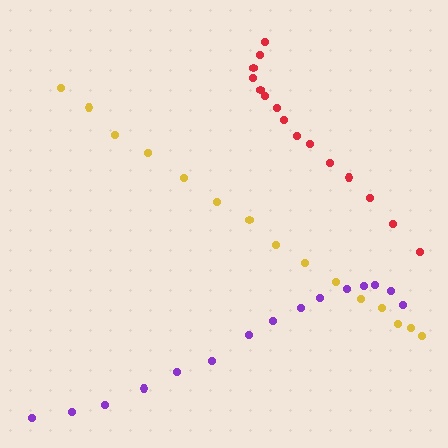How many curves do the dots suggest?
There are 3 distinct paths.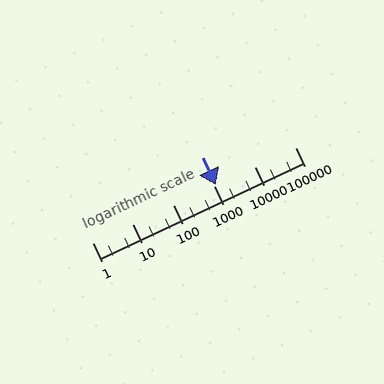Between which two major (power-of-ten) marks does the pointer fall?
The pointer is between 1000 and 10000.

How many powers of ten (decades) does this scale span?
The scale spans 5 decades, from 1 to 100000.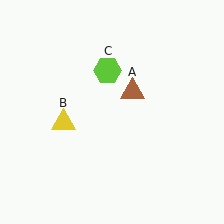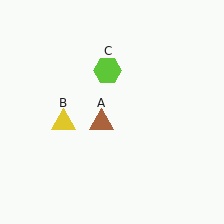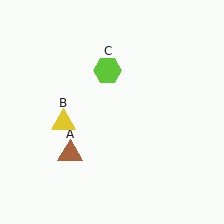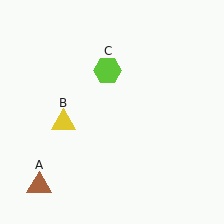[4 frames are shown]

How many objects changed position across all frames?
1 object changed position: brown triangle (object A).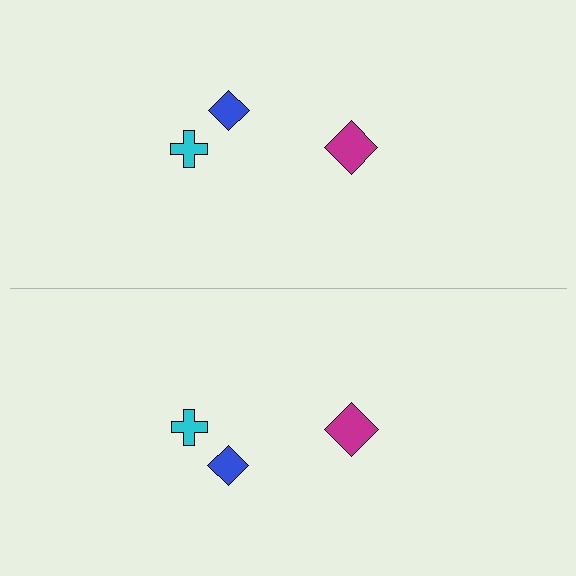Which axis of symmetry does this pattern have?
The pattern has a horizontal axis of symmetry running through the center of the image.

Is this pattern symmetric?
Yes, this pattern has bilateral (reflection) symmetry.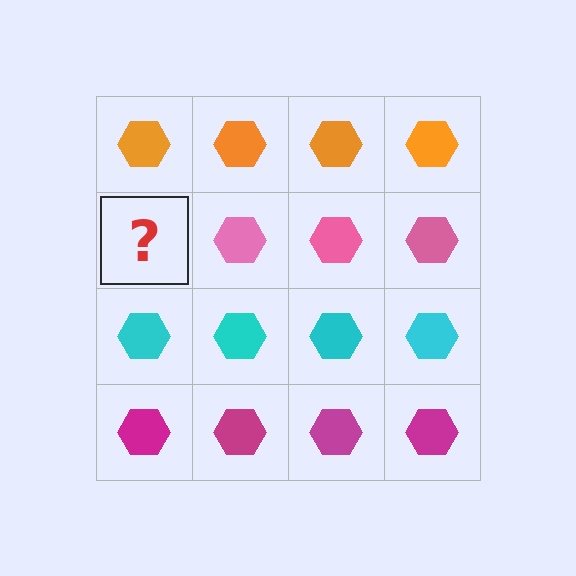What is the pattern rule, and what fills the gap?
The rule is that each row has a consistent color. The gap should be filled with a pink hexagon.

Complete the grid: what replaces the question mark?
The question mark should be replaced with a pink hexagon.